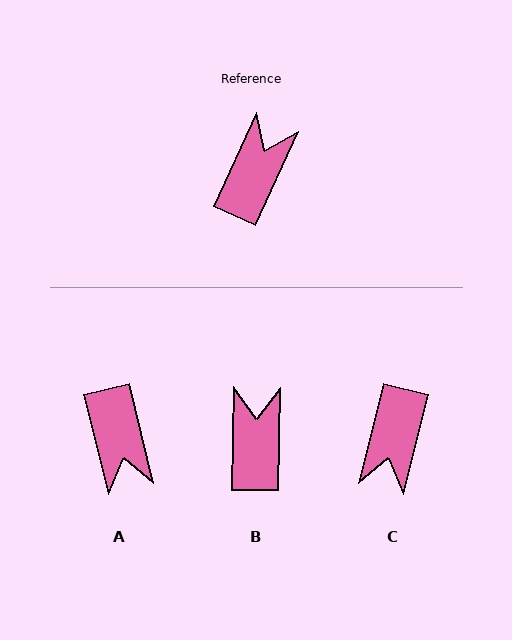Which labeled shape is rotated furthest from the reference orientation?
C, about 170 degrees away.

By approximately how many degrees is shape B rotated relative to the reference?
Approximately 24 degrees counter-clockwise.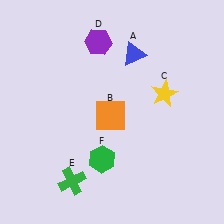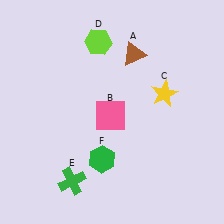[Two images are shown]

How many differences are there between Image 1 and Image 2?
There are 3 differences between the two images.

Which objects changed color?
A changed from blue to brown. B changed from orange to pink. D changed from purple to lime.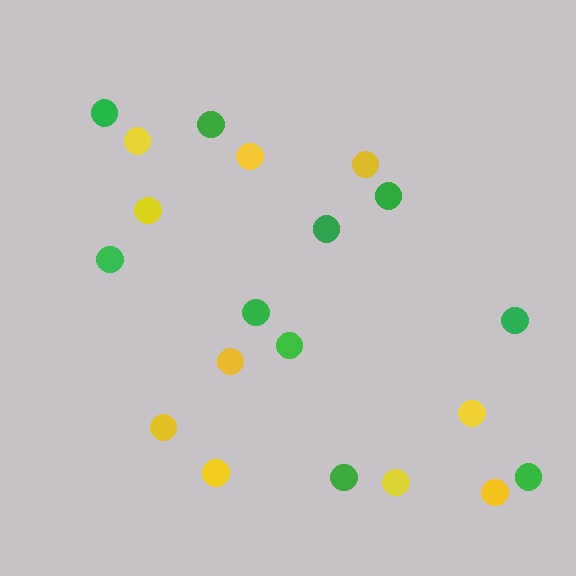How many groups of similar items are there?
There are 2 groups: one group of green circles (10) and one group of yellow circles (10).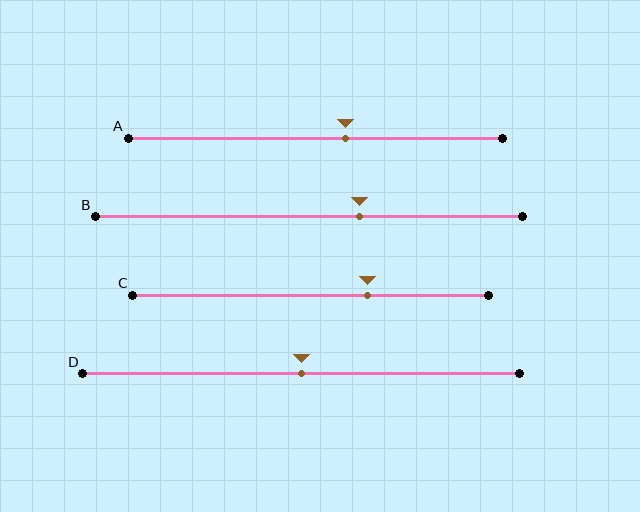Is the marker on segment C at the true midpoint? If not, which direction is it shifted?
No, the marker on segment C is shifted to the right by about 16% of the segment length.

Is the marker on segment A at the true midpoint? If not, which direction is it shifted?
No, the marker on segment A is shifted to the right by about 8% of the segment length.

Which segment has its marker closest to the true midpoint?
Segment D has its marker closest to the true midpoint.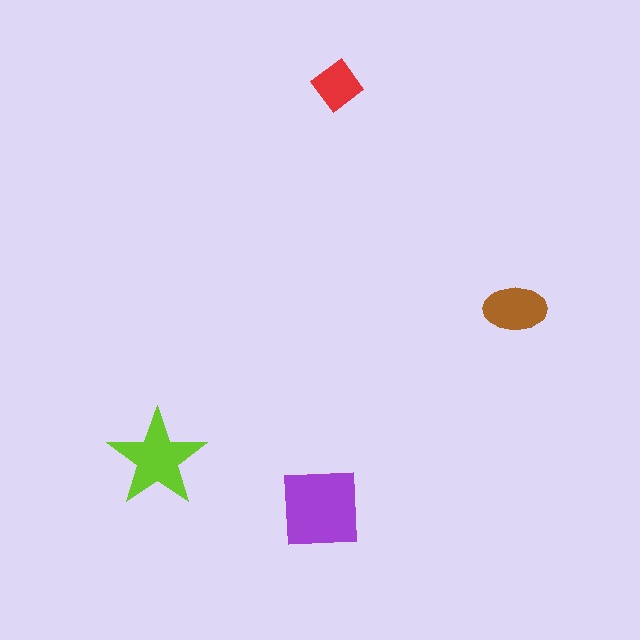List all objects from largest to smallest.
The purple square, the lime star, the brown ellipse, the red diamond.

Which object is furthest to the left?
The lime star is leftmost.